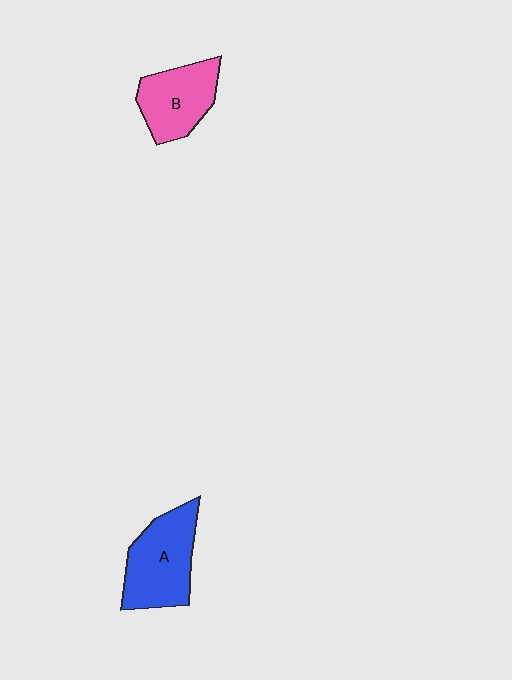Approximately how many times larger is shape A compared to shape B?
Approximately 1.2 times.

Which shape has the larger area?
Shape A (blue).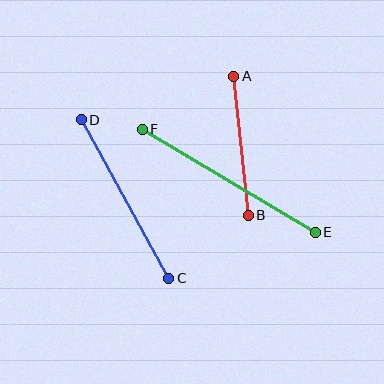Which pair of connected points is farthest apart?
Points E and F are farthest apart.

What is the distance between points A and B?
The distance is approximately 140 pixels.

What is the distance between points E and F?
The distance is approximately 201 pixels.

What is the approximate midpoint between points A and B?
The midpoint is at approximately (241, 146) pixels.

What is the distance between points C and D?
The distance is approximately 181 pixels.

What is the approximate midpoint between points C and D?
The midpoint is at approximately (125, 199) pixels.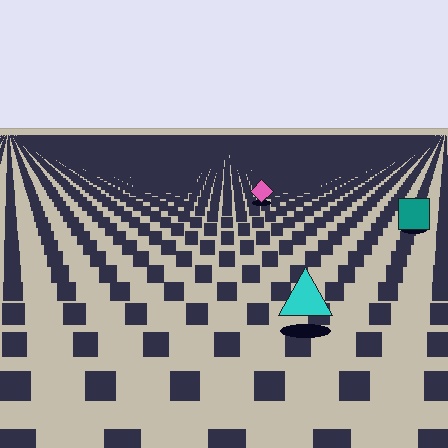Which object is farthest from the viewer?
The pink diamond is farthest from the viewer. It appears smaller and the ground texture around it is denser.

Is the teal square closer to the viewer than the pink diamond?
Yes. The teal square is closer — you can tell from the texture gradient: the ground texture is coarser near it.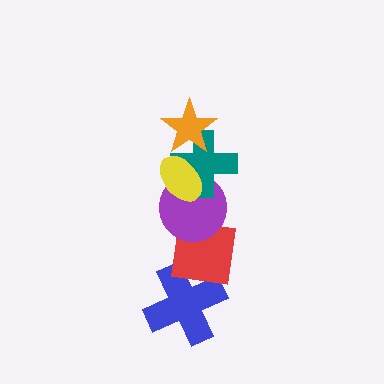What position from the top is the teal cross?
The teal cross is 3rd from the top.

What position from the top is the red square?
The red square is 5th from the top.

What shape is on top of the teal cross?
The yellow ellipse is on top of the teal cross.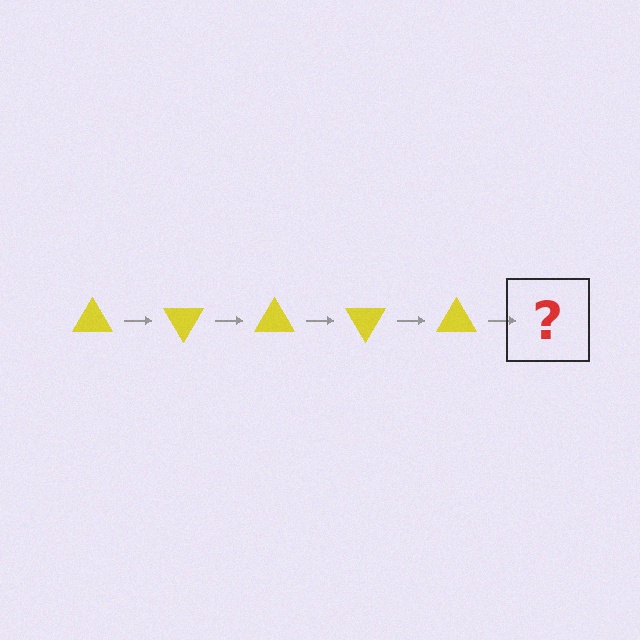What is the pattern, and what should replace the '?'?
The pattern is that the triangle rotates 60 degrees each step. The '?' should be a yellow triangle rotated 300 degrees.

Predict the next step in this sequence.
The next step is a yellow triangle rotated 300 degrees.